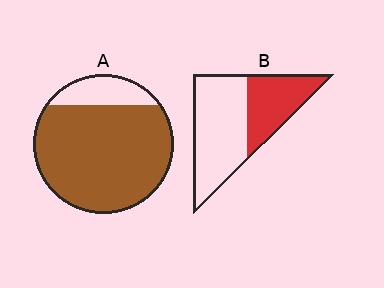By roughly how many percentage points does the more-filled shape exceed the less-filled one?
By roughly 45 percentage points (A over B).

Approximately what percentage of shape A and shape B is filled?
A is approximately 85% and B is approximately 40%.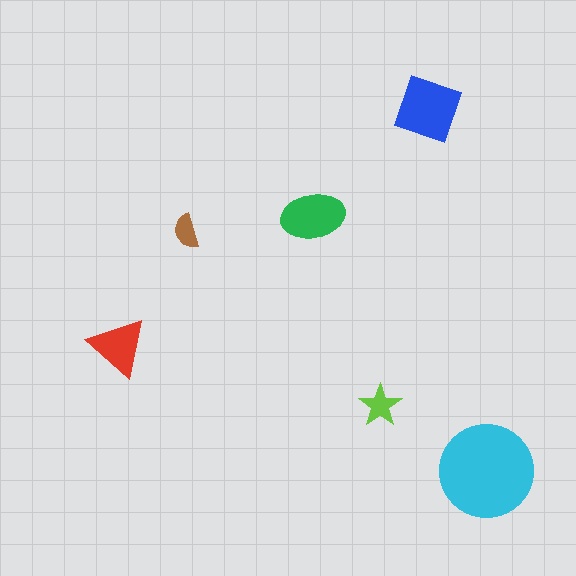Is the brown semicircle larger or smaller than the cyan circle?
Smaller.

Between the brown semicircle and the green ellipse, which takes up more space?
The green ellipse.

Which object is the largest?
The cyan circle.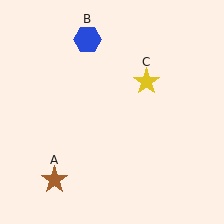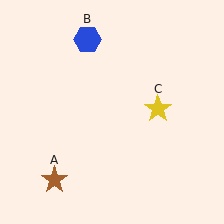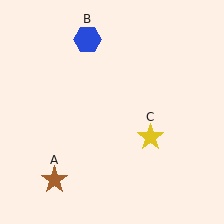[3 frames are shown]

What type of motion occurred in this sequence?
The yellow star (object C) rotated clockwise around the center of the scene.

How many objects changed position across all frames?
1 object changed position: yellow star (object C).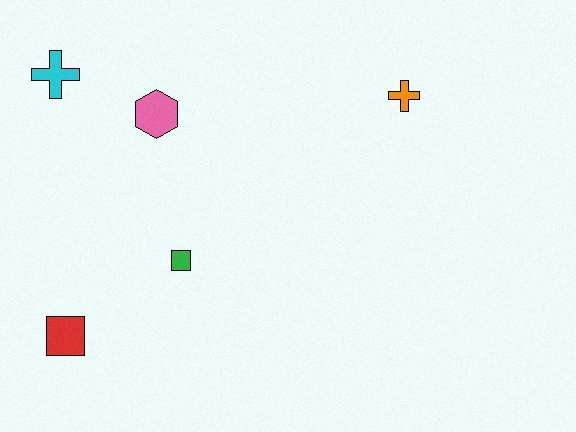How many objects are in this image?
There are 5 objects.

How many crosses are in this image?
There are 2 crosses.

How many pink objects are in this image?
There is 1 pink object.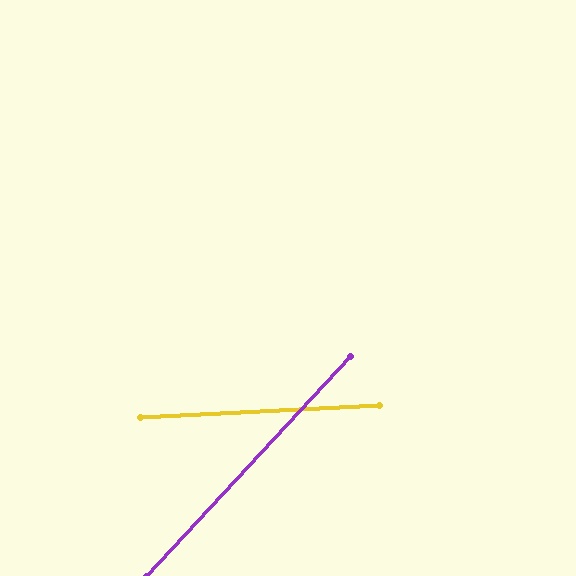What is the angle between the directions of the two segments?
Approximately 44 degrees.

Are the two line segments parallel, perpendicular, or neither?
Neither parallel nor perpendicular — they differ by about 44°.